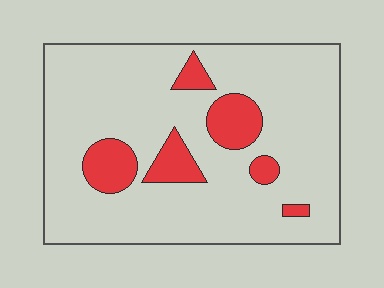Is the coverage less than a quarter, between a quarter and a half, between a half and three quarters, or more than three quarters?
Less than a quarter.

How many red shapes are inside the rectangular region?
6.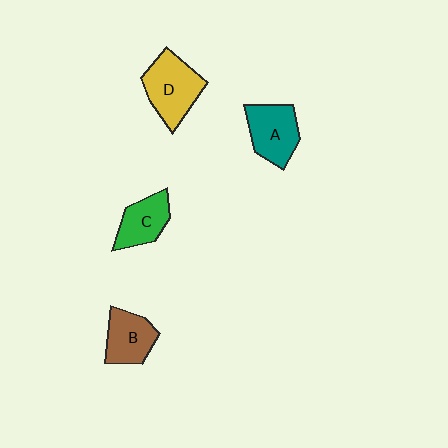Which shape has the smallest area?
Shape C (green).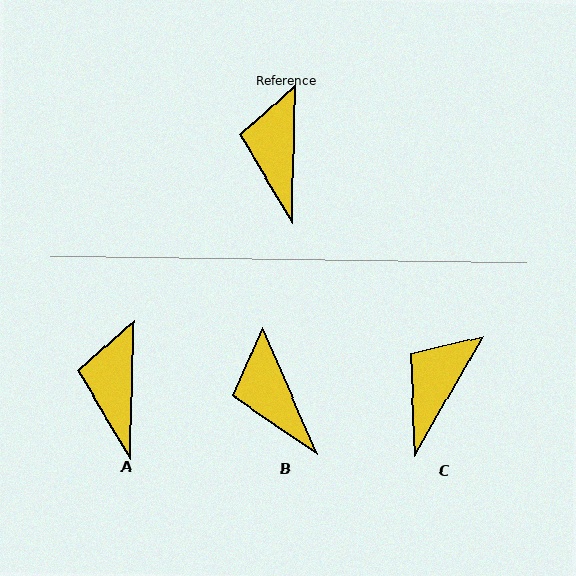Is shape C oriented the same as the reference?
No, it is off by about 28 degrees.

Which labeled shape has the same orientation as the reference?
A.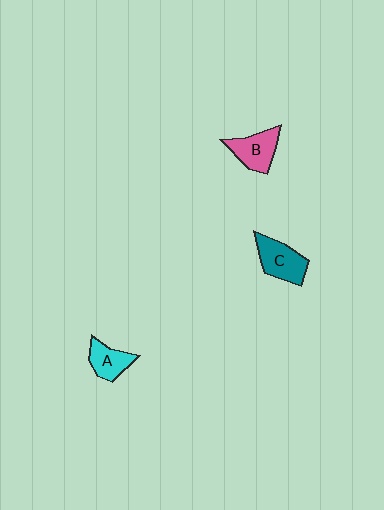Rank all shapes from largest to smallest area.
From largest to smallest: C (teal), B (pink), A (cyan).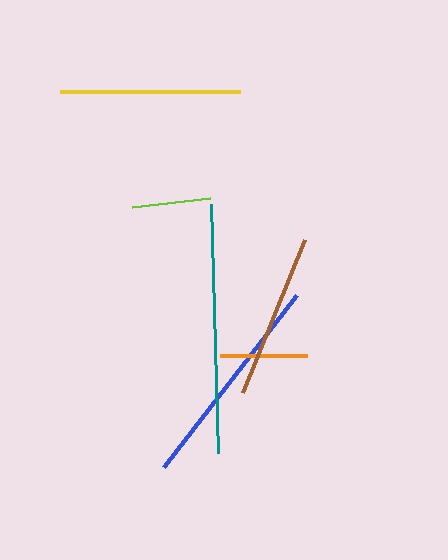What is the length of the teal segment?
The teal segment is approximately 249 pixels long.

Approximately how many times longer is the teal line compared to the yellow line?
The teal line is approximately 1.4 times the length of the yellow line.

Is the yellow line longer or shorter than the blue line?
The blue line is longer than the yellow line.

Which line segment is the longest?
The teal line is the longest at approximately 249 pixels.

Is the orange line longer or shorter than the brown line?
The brown line is longer than the orange line.